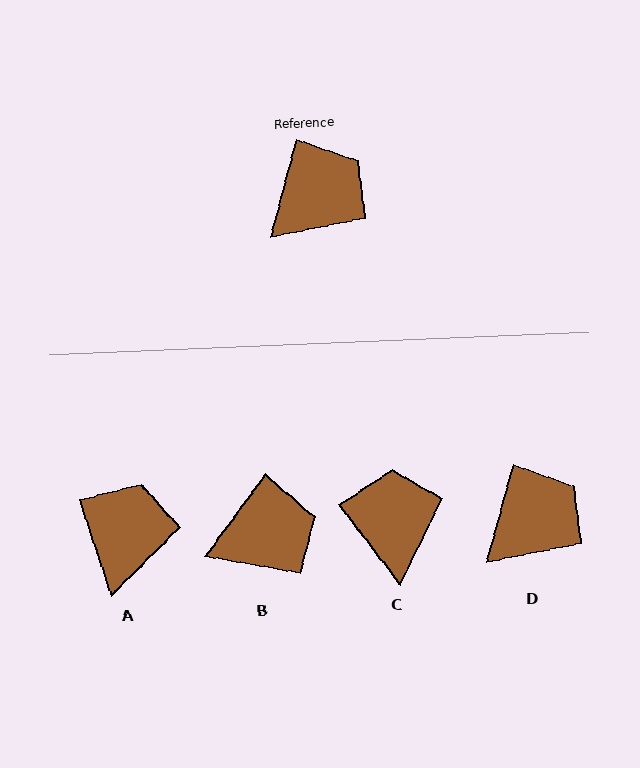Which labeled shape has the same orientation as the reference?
D.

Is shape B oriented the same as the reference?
No, it is off by about 21 degrees.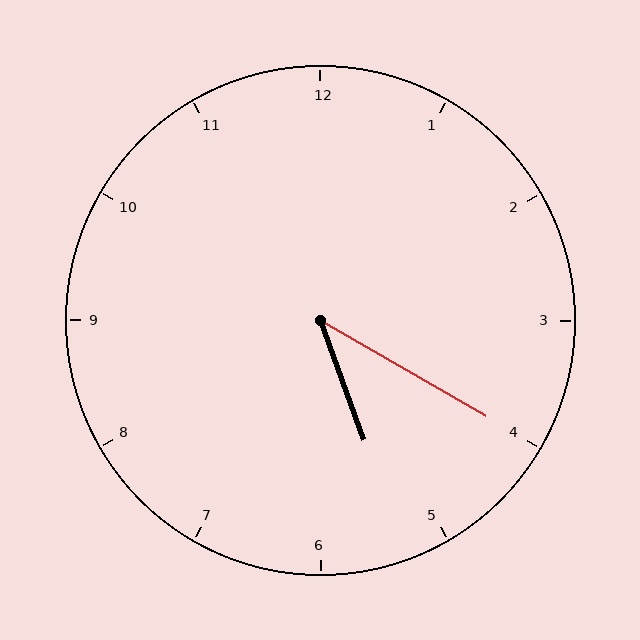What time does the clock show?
5:20.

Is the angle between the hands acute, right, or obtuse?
It is acute.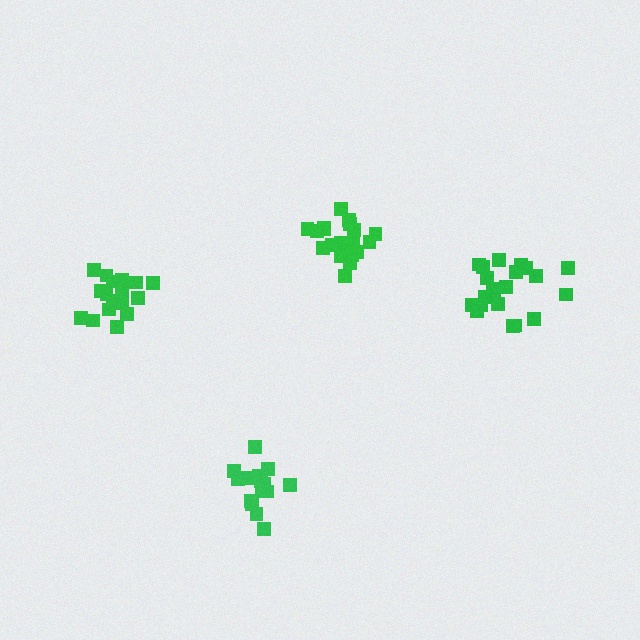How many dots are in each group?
Group 1: 21 dots, Group 2: 21 dots, Group 3: 19 dots, Group 4: 15 dots (76 total).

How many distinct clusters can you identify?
There are 4 distinct clusters.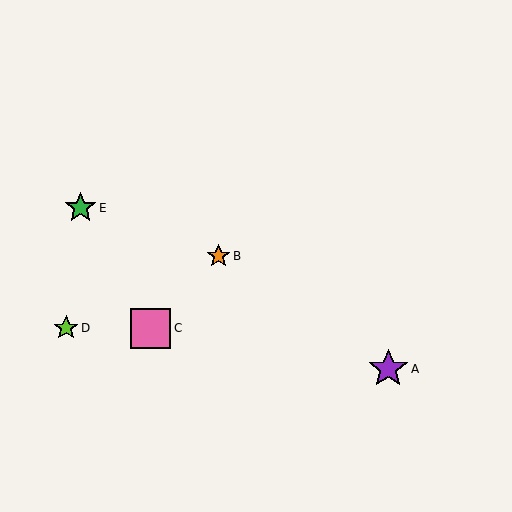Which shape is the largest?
The pink square (labeled C) is the largest.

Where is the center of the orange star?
The center of the orange star is at (219, 256).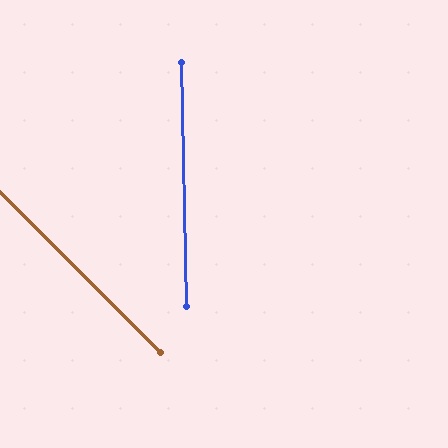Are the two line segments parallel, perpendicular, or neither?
Neither parallel nor perpendicular — they differ by about 44°.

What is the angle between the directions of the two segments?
Approximately 44 degrees.